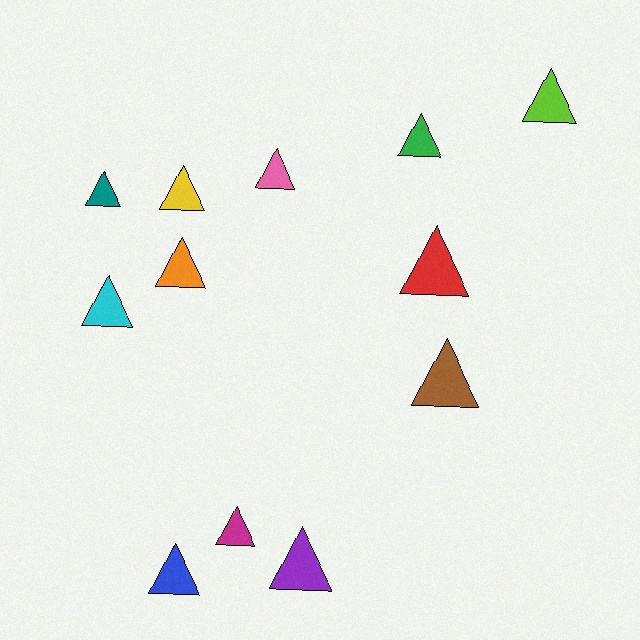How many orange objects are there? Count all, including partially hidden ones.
There is 1 orange object.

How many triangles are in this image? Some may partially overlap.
There are 12 triangles.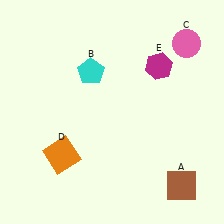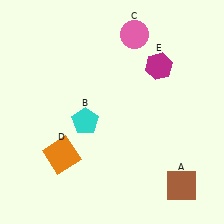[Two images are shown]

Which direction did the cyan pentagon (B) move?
The cyan pentagon (B) moved down.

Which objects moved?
The objects that moved are: the cyan pentagon (B), the pink circle (C).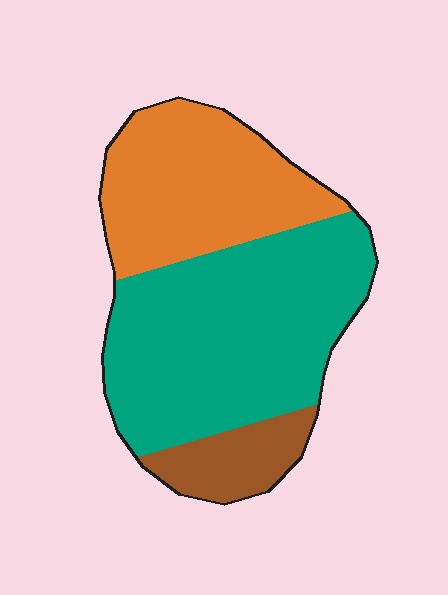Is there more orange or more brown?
Orange.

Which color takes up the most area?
Teal, at roughly 55%.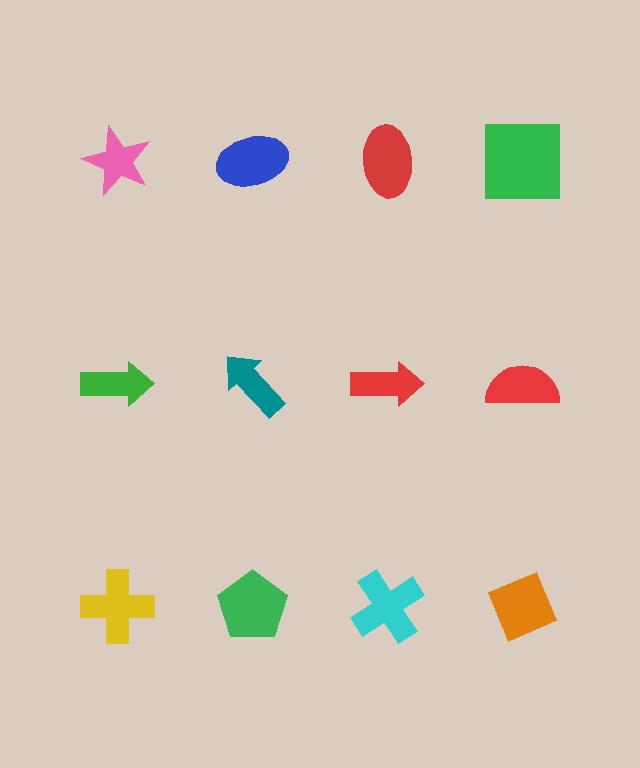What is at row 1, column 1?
A pink star.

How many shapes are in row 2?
4 shapes.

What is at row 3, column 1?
A yellow cross.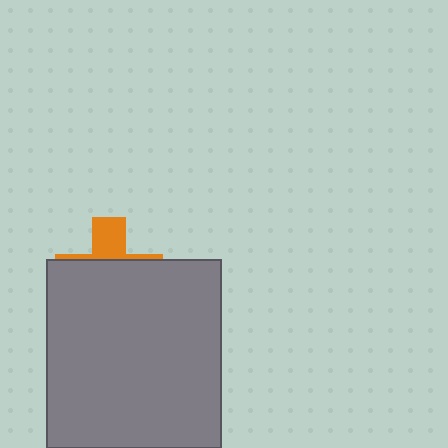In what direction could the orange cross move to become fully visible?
The orange cross could move up. That would shift it out from behind the gray rectangle entirely.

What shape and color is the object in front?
The object in front is a gray rectangle.